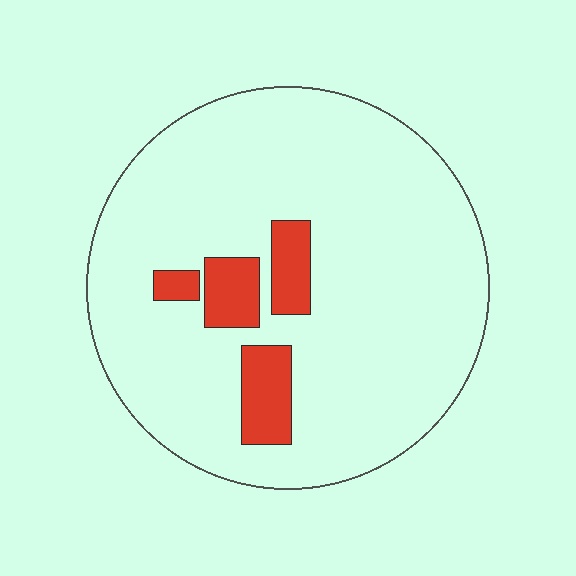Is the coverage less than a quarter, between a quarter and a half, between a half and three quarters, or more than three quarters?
Less than a quarter.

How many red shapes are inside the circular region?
4.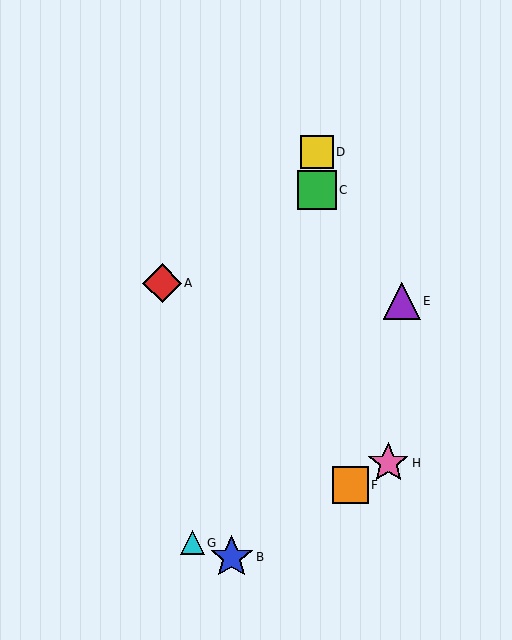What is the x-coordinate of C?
Object C is at x≈317.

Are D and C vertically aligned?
Yes, both are at x≈317.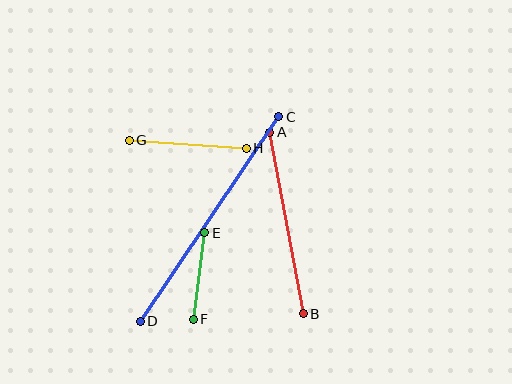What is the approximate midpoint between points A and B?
The midpoint is at approximately (286, 223) pixels.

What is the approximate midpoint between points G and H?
The midpoint is at approximately (188, 144) pixels.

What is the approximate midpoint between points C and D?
The midpoint is at approximately (210, 219) pixels.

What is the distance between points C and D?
The distance is approximately 247 pixels.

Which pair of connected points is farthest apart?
Points C and D are farthest apart.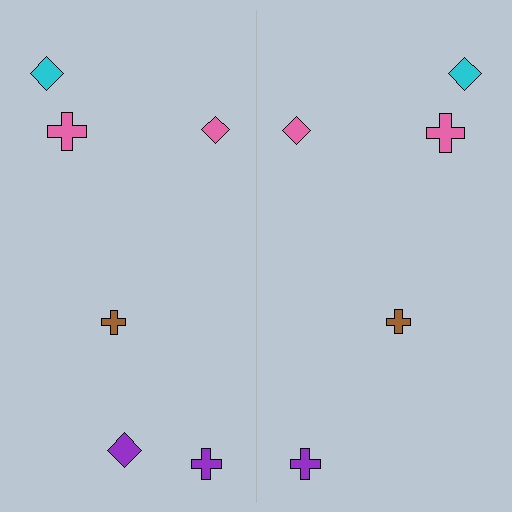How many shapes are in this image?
There are 11 shapes in this image.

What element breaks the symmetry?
A purple diamond is missing from the right side.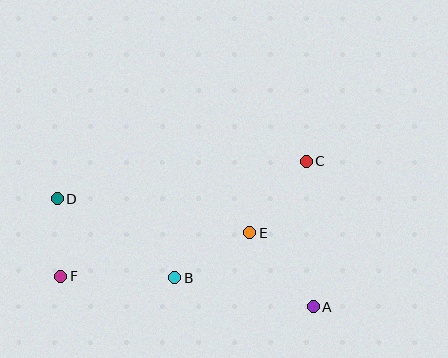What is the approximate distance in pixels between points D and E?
The distance between D and E is approximately 196 pixels.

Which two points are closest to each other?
Points D and F are closest to each other.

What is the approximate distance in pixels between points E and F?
The distance between E and F is approximately 194 pixels.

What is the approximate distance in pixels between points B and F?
The distance between B and F is approximately 114 pixels.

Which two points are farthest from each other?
Points A and D are farthest from each other.